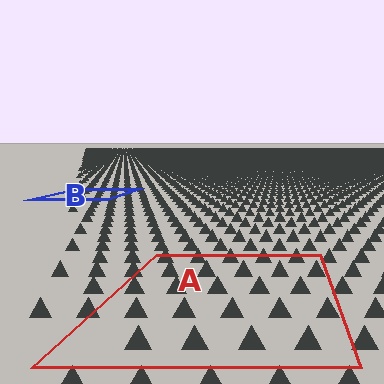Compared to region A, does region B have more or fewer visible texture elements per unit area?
Region B has more texture elements per unit area — they are packed more densely because it is farther away.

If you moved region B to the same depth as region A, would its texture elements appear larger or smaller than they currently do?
They would appear larger. At a closer depth, the same texture elements are projected at a bigger on-screen size.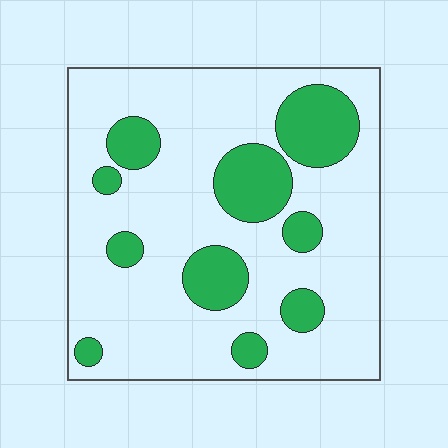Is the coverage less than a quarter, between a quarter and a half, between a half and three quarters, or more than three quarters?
Less than a quarter.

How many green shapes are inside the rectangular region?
10.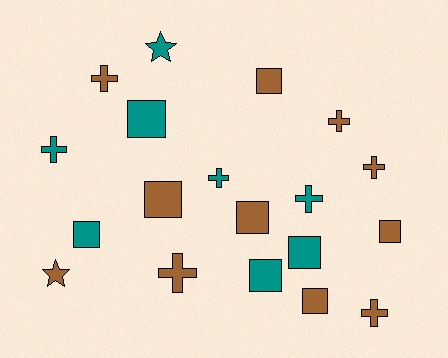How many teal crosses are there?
There are 3 teal crosses.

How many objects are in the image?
There are 19 objects.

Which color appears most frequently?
Brown, with 11 objects.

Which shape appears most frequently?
Square, with 9 objects.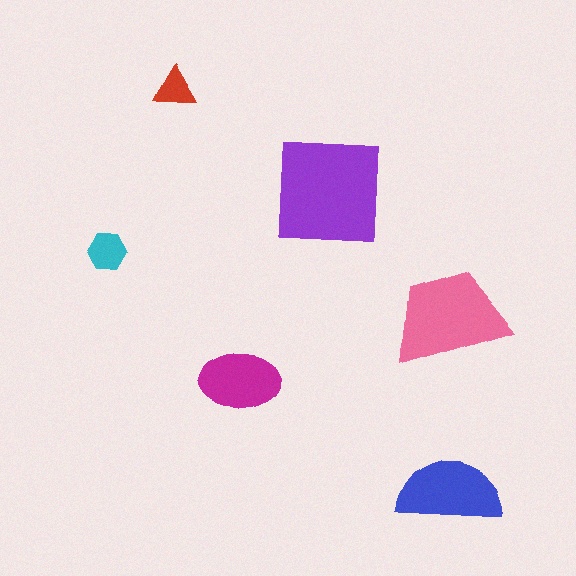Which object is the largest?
The purple square.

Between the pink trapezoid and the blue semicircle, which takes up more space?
The pink trapezoid.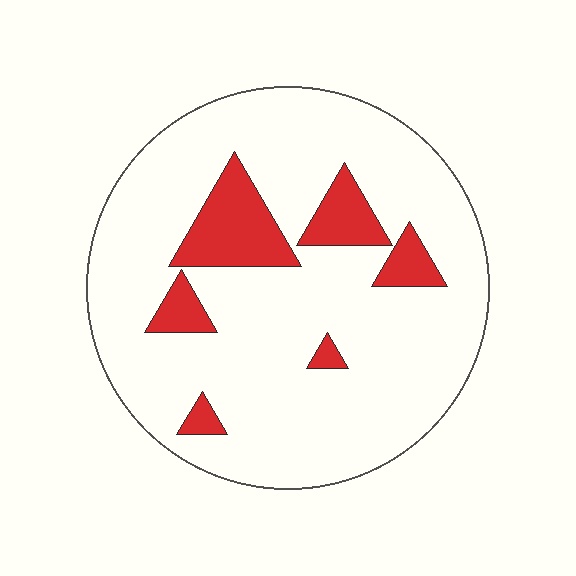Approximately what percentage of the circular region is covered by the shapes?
Approximately 15%.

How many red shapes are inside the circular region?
6.